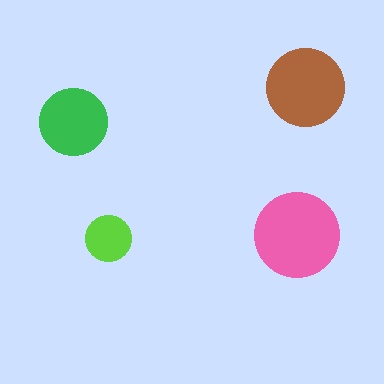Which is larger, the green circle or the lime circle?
The green one.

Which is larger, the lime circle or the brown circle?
The brown one.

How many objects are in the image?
There are 4 objects in the image.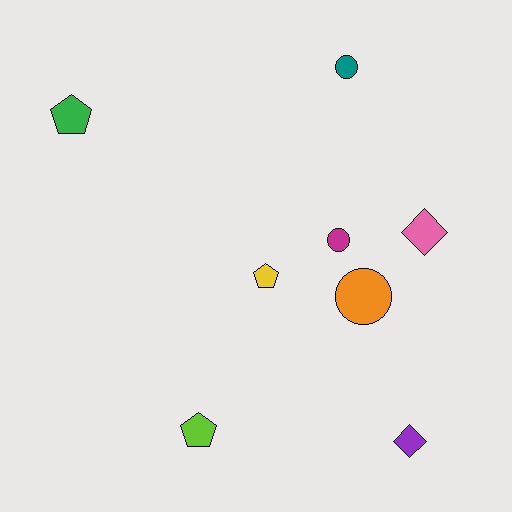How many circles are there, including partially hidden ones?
There are 3 circles.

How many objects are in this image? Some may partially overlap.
There are 8 objects.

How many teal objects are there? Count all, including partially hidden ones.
There is 1 teal object.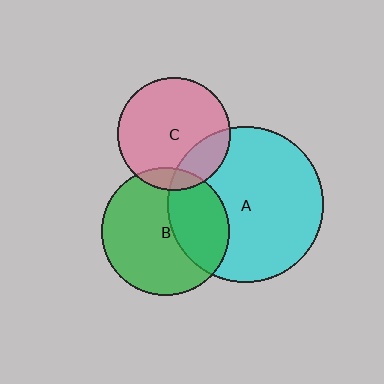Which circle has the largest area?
Circle A (cyan).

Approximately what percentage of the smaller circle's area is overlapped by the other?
Approximately 35%.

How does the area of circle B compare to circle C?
Approximately 1.3 times.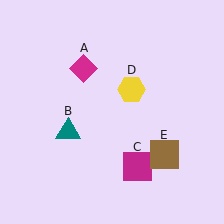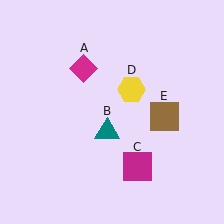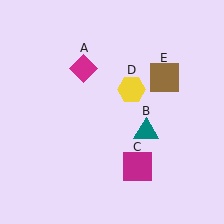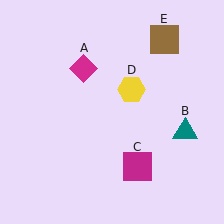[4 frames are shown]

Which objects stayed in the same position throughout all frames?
Magenta diamond (object A) and magenta square (object C) and yellow hexagon (object D) remained stationary.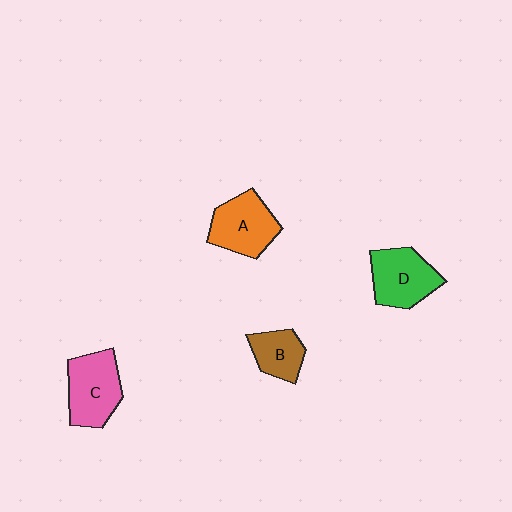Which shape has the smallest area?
Shape B (brown).